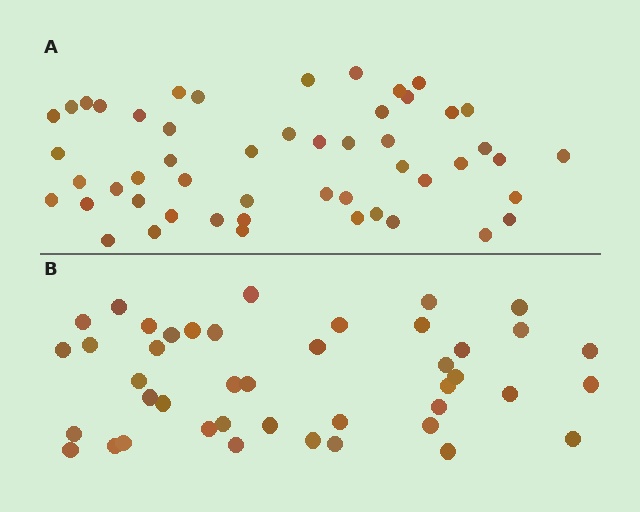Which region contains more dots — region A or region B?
Region A (the top region) has more dots.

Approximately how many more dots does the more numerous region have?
Region A has roughly 8 or so more dots than region B.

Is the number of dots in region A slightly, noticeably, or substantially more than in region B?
Region A has only slightly more — the two regions are fairly close. The ratio is roughly 1.2 to 1.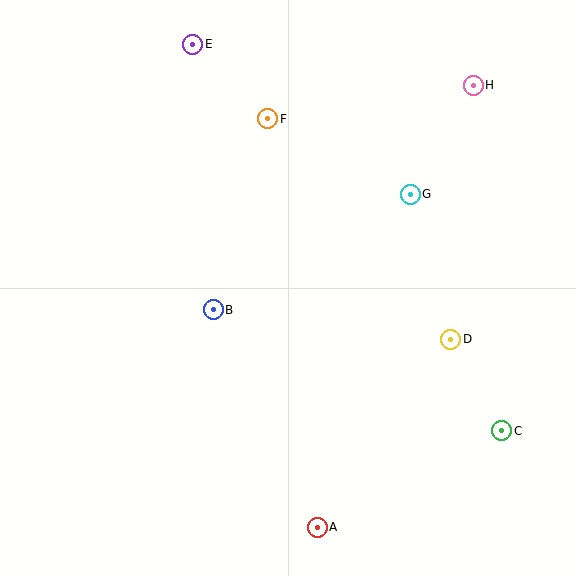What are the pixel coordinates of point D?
Point D is at (451, 339).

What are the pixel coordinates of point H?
Point H is at (473, 85).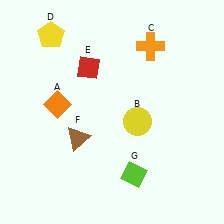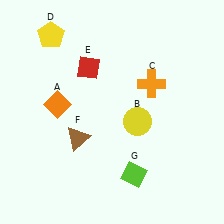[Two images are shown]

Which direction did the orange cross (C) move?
The orange cross (C) moved down.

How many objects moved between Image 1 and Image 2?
1 object moved between the two images.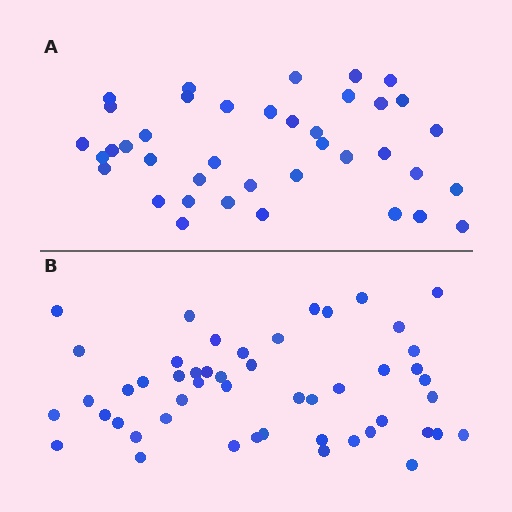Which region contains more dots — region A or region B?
Region B (the bottom region) has more dots.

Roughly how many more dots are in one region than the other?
Region B has roughly 12 or so more dots than region A.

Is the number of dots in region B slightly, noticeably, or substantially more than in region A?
Region B has noticeably more, but not dramatically so. The ratio is roughly 1.3 to 1.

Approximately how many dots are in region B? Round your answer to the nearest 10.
About 50 dots.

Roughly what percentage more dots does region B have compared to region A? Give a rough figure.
About 30% more.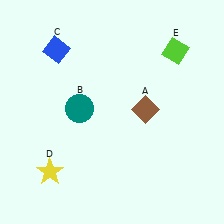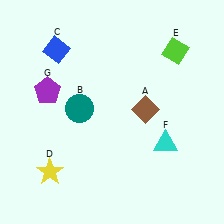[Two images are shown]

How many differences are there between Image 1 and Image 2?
There are 2 differences between the two images.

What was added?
A cyan triangle (F), a purple pentagon (G) were added in Image 2.